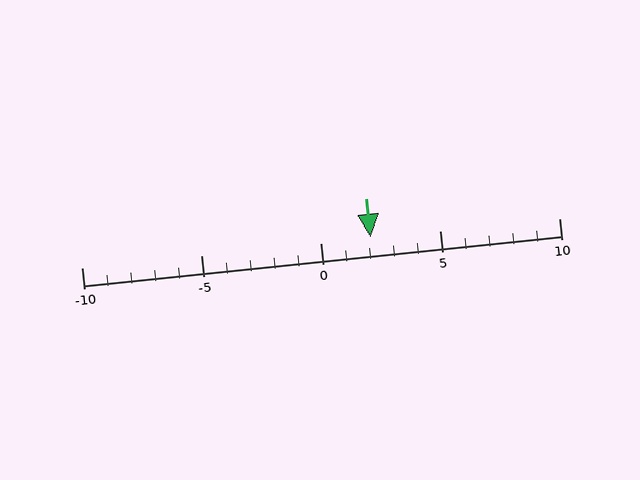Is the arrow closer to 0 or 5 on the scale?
The arrow is closer to 0.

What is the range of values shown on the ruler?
The ruler shows values from -10 to 10.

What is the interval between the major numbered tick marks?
The major tick marks are spaced 5 units apart.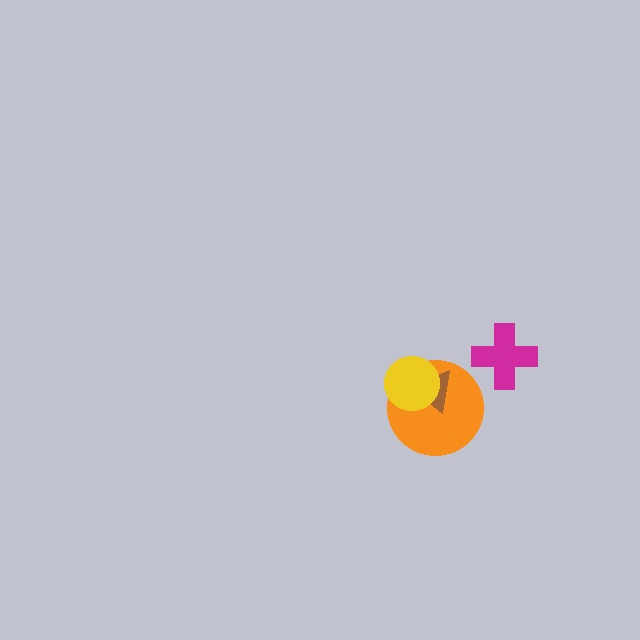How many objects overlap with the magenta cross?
0 objects overlap with the magenta cross.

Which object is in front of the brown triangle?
The yellow circle is in front of the brown triangle.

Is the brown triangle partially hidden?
Yes, it is partially covered by another shape.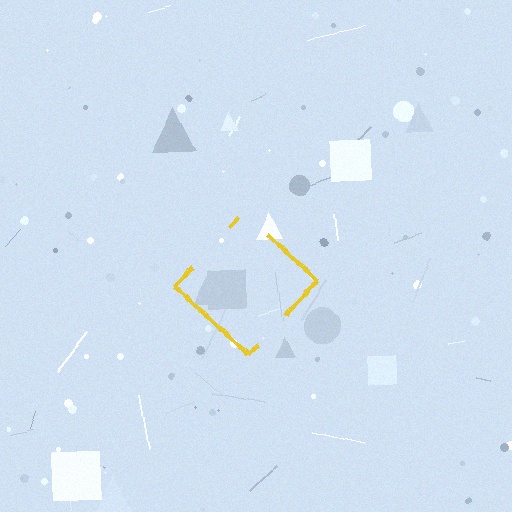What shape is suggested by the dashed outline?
The dashed outline suggests a diamond.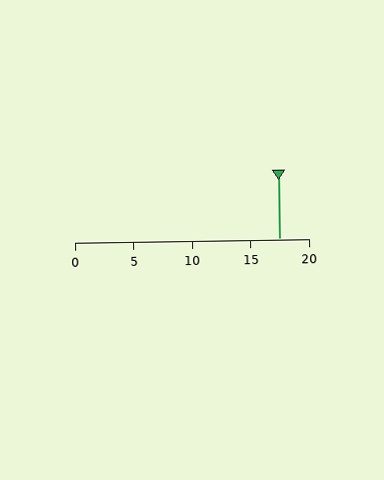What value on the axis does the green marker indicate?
The marker indicates approximately 17.5.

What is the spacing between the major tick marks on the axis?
The major ticks are spaced 5 apart.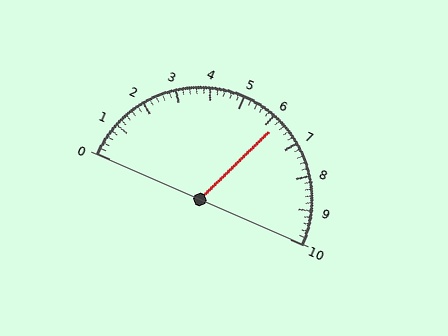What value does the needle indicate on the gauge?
The needle indicates approximately 6.2.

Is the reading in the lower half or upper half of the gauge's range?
The reading is in the upper half of the range (0 to 10).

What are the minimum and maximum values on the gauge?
The gauge ranges from 0 to 10.